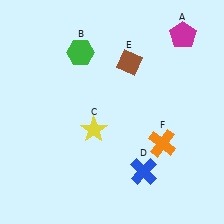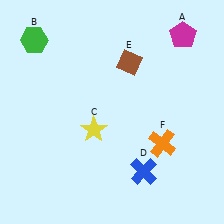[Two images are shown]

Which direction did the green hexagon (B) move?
The green hexagon (B) moved left.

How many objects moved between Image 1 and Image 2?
1 object moved between the two images.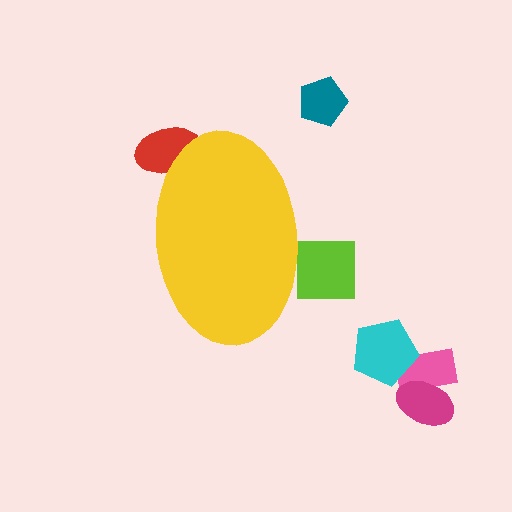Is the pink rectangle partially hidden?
No, the pink rectangle is fully visible.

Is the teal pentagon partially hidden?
No, the teal pentagon is fully visible.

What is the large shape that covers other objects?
A yellow ellipse.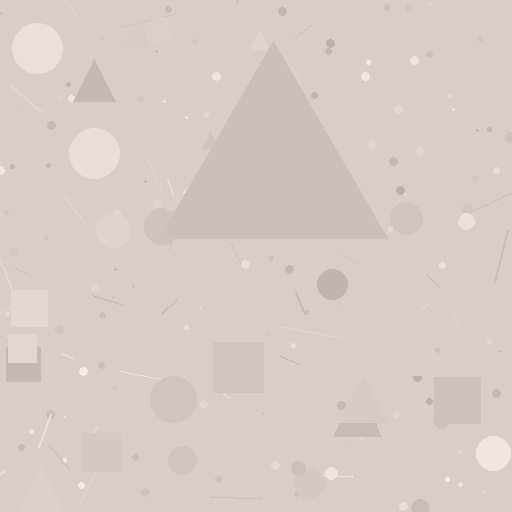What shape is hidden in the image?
A triangle is hidden in the image.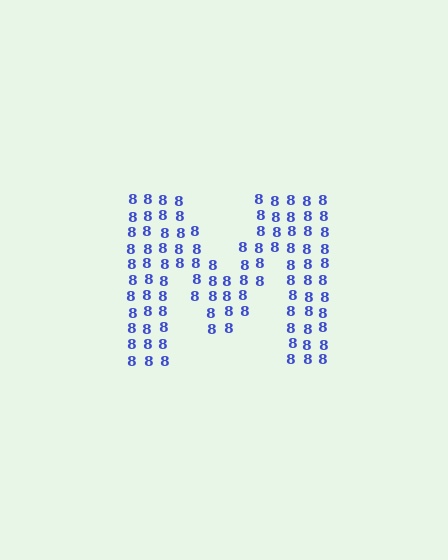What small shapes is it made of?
It is made of small digit 8's.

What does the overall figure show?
The overall figure shows the letter M.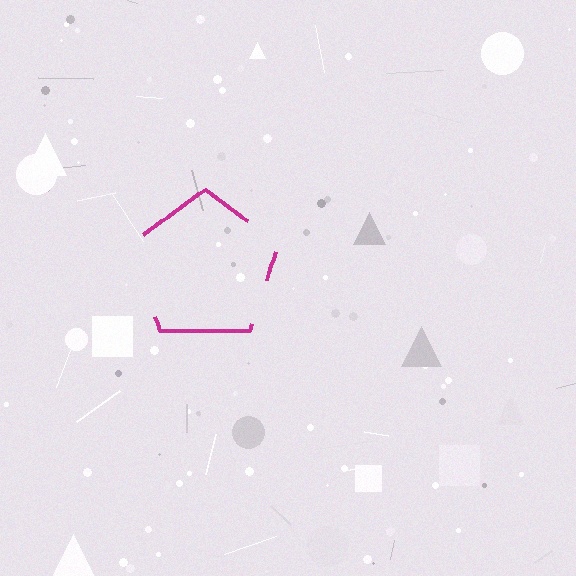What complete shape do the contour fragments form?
The contour fragments form a pentagon.